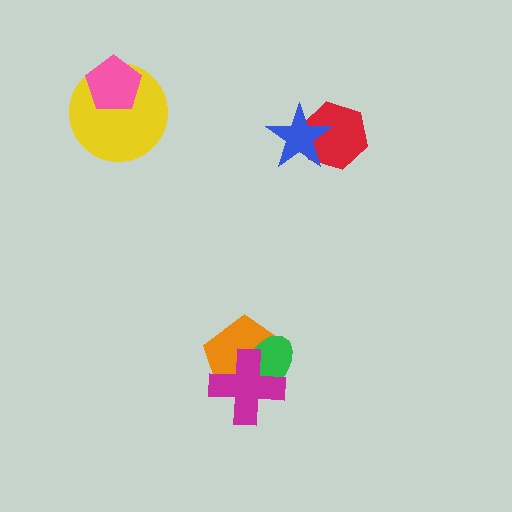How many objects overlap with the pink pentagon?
1 object overlaps with the pink pentagon.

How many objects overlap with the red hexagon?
1 object overlaps with the red hexagon.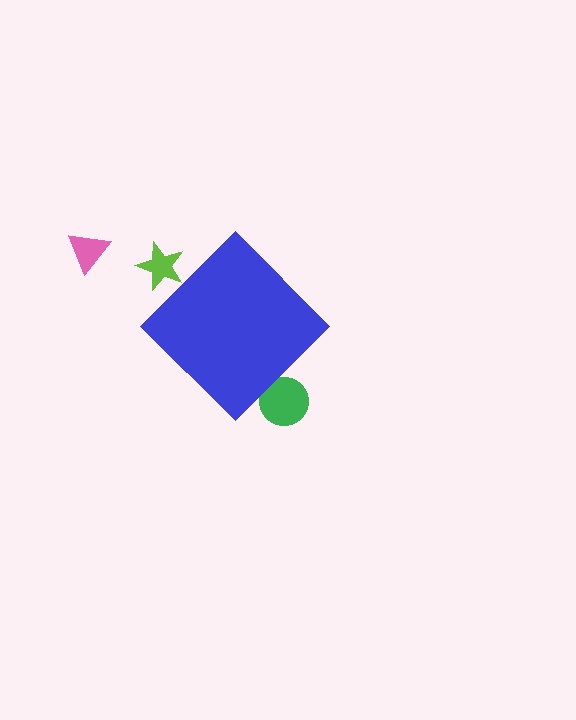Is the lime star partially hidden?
Yes, the lime star is partially hidden behind the blue diamond.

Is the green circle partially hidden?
Yes, the green circle is partially hidden behind the blue diamond.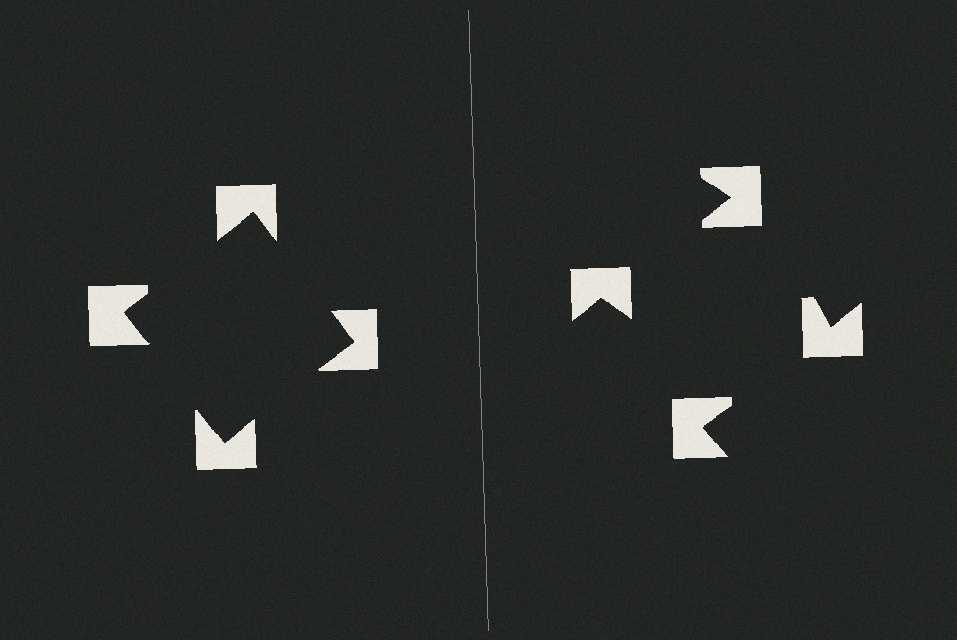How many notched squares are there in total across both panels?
8 — 4 on each side.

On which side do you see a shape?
An illusory square appears on the left side. On the right side the wedge cuts are rotated, so no coherent shape forms.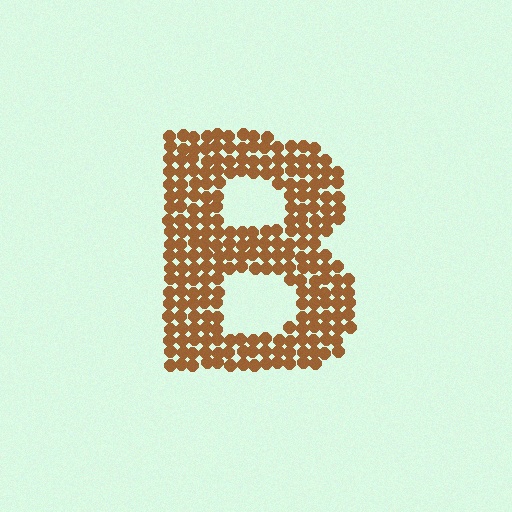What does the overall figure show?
The overall figure shows the letter B.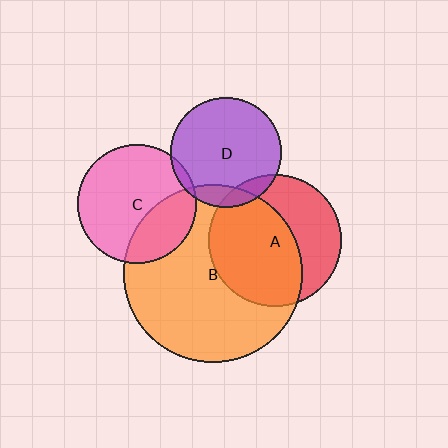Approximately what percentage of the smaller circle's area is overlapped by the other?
Approximately 60%.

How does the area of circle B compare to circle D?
Approximately 2.6 times.